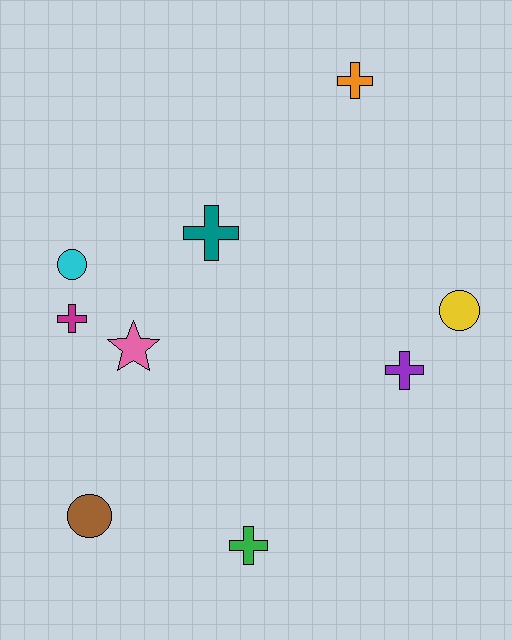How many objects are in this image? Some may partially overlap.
There are 9 objects.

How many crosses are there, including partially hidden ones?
There are 5 crosses.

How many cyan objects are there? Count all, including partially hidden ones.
There is 1 cyan object.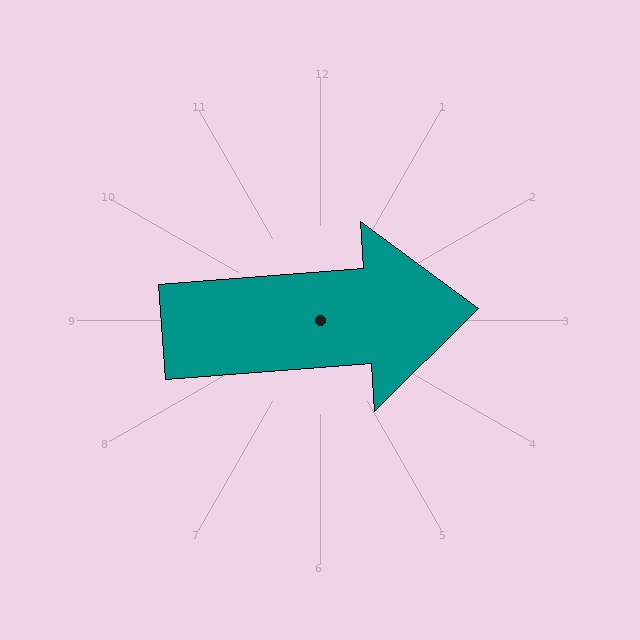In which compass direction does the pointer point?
East.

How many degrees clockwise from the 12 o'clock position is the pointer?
Approximately 86 degrees.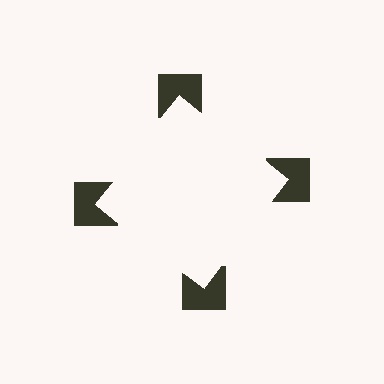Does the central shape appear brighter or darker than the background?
It typically appears slightly brighter than the background, even though no actual brightness change is drawn.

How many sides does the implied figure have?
4 sides.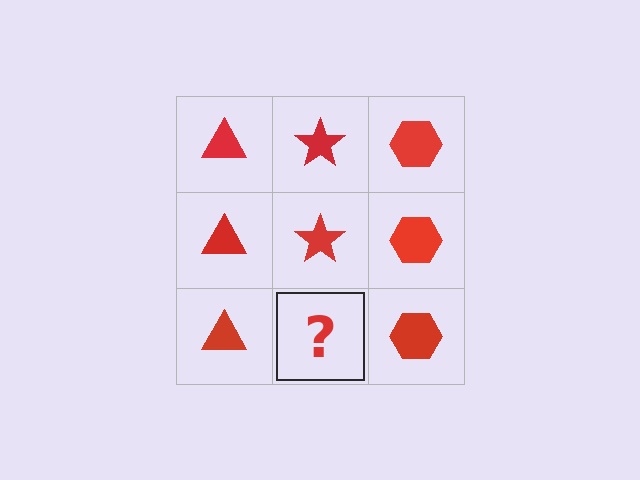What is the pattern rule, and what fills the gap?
The rule is that each column has a consistent shape. The gap should be filled with a red star.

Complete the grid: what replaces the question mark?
The question mark should be replaced with a red star.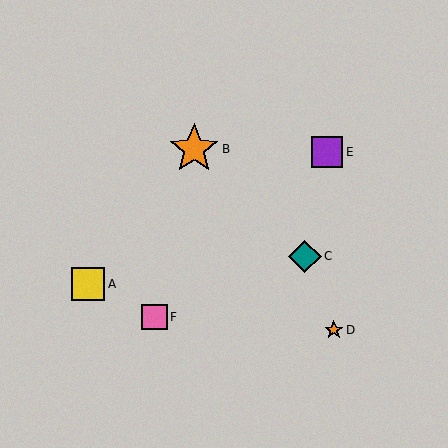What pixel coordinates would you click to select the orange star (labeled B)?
Click at (194, 149) to select the orange star B.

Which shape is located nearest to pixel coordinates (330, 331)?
The orange star (labeled D) at (334, 330) is nearest to that location.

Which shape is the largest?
The orange star (labeled B) is the largest.